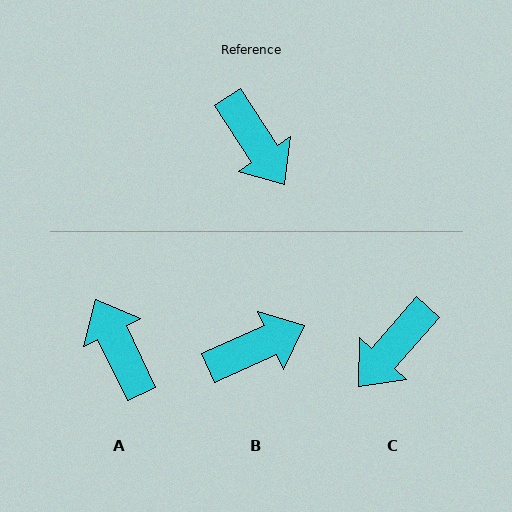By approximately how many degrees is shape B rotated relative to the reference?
Approximately 80 degrees counter-clockwise.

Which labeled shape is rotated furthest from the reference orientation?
A, about 172 degrees away.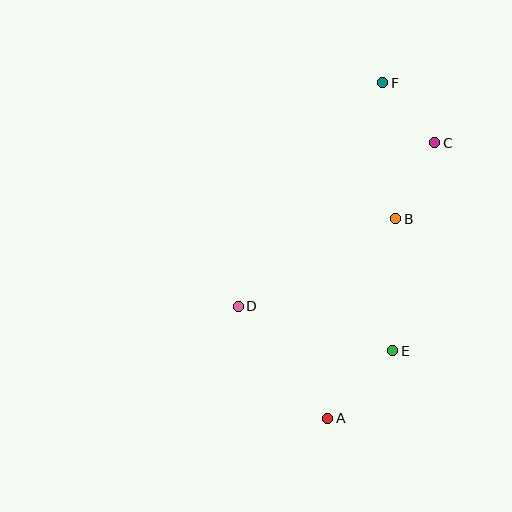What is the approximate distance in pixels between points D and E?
The distance between D and E is approximately 161 pixels.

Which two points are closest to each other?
Points C and F are closest to each other.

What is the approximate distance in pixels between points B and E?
The distance between B and E is approximately 132 pixels.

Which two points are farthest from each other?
Points A and F are farthest from each other.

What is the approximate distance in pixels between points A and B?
The distance between A and B is approximately 210 pixels.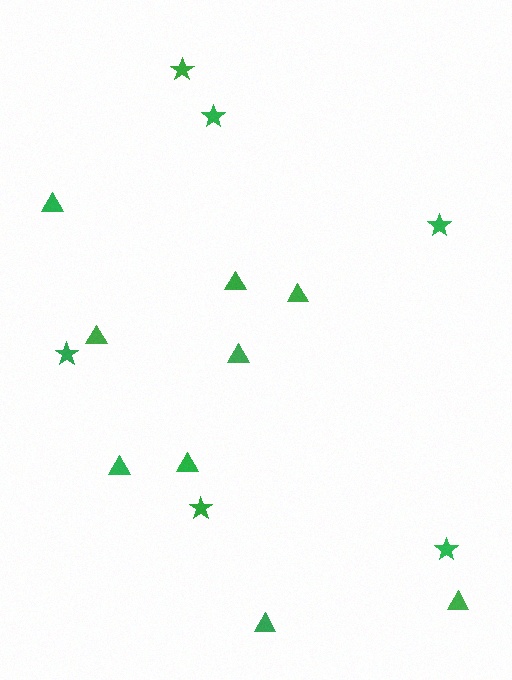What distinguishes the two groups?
There are 2 groups: one group of triangles (9) and one group of stars (6).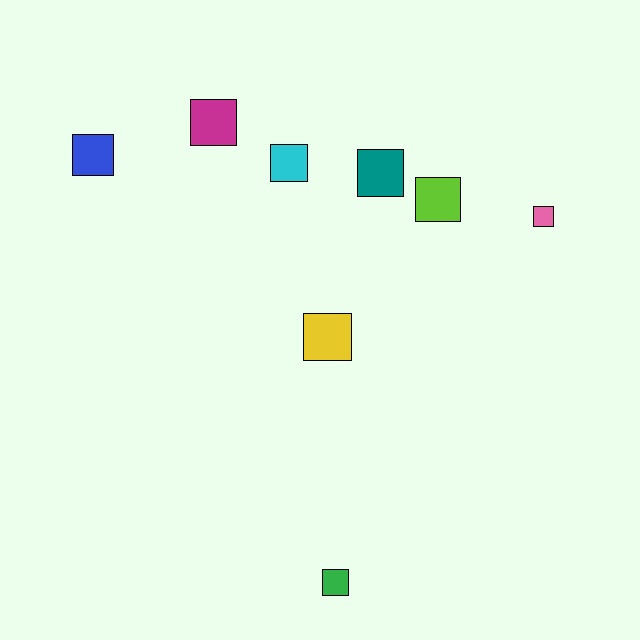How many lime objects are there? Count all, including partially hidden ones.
There is 1 lime object.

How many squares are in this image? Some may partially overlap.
There are 8 squares.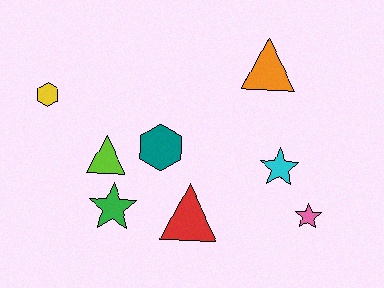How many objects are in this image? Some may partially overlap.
There are 8 objects.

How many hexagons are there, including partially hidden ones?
There are 2 hexagons.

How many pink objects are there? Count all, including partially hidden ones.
There is 1 pink object.